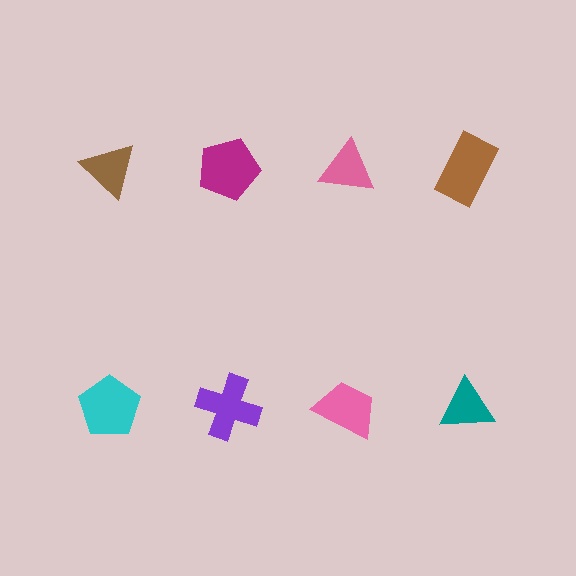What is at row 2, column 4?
A teal triangle.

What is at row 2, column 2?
A purple cross.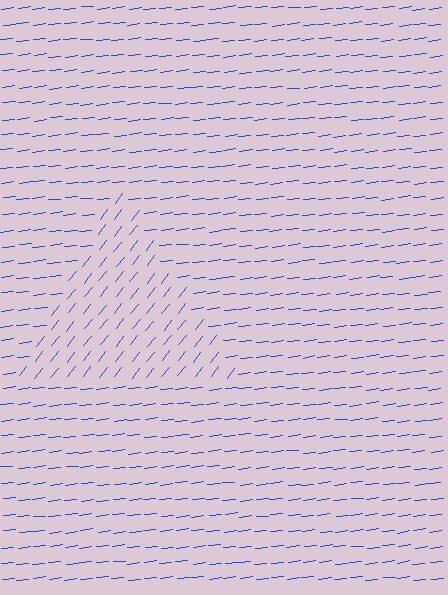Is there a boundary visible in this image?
Yes, there is a texture boundary formed by a change in line orientation.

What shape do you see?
I see a triangle.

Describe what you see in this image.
The image is filled with small blue line segments. A triangle region in the image has lines oriented differently from the surrounding lines, creating a visible texture boundary.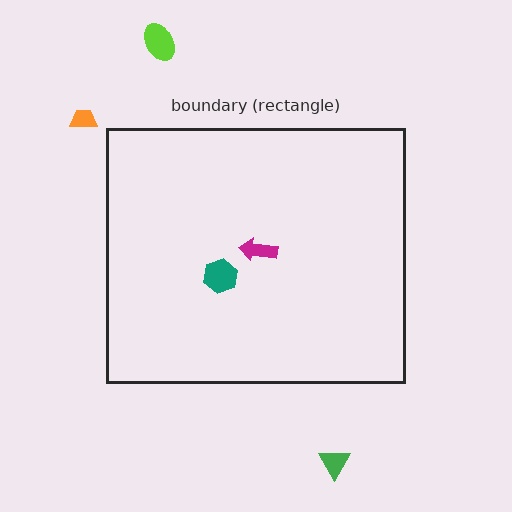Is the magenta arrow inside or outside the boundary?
Inside.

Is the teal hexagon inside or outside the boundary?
Inside.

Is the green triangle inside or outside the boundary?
Outside.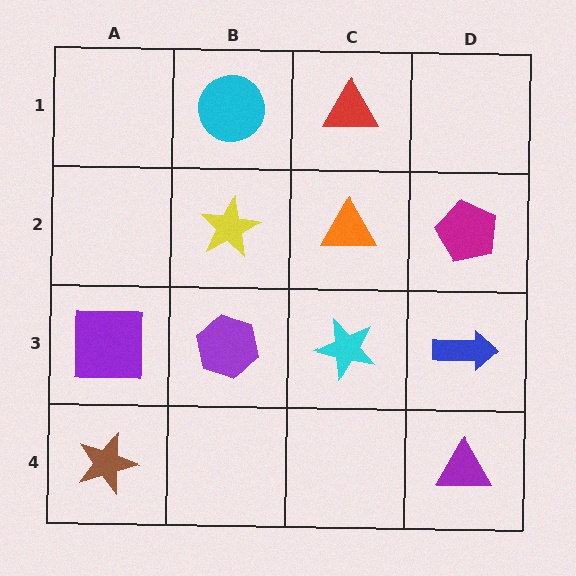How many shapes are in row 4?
2 shapes.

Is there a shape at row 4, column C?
No, that cell is empty.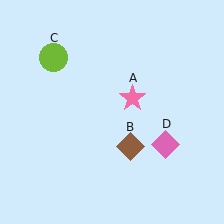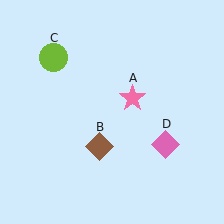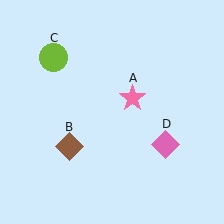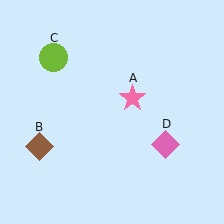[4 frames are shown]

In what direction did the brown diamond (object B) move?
The brown diamond (object B) moved left.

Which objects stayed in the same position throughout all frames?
Pink star (object A) and lime circle (object C) and pink diamond (object D) remained stationary.